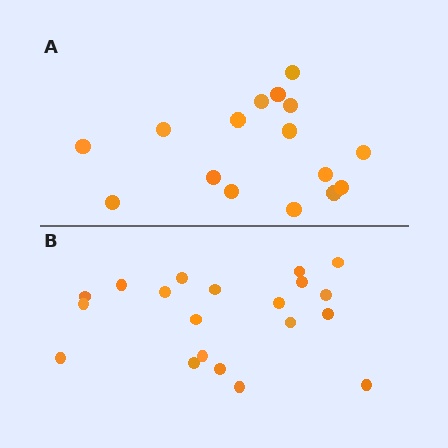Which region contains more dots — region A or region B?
Region B (the bottom region) has more dots.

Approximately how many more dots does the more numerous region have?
Region B has about 4 more dots than region A.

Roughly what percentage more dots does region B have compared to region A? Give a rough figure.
About 25% more.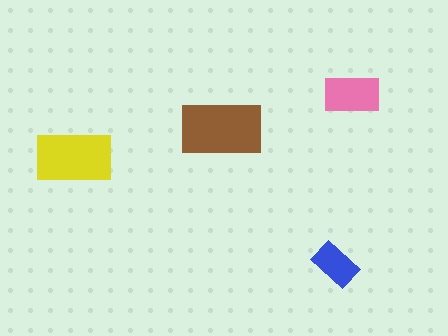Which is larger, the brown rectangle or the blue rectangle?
The brown one.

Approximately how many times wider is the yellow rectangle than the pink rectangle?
About 1.5 times wider.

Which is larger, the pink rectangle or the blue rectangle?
The pink one.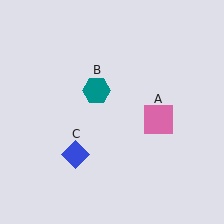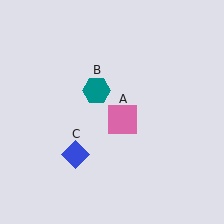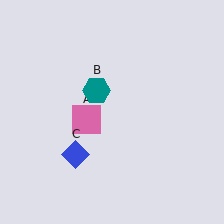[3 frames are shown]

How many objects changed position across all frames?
1 object changed position: pink square (object A).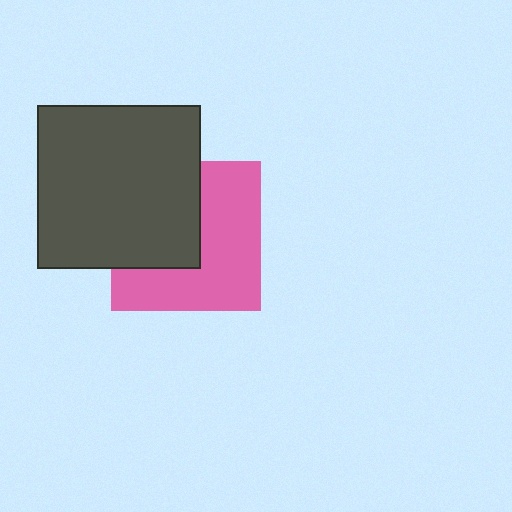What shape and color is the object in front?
The object in front is a dark gray square.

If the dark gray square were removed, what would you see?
You would see the complete pink square.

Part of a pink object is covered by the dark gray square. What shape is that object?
It is a square.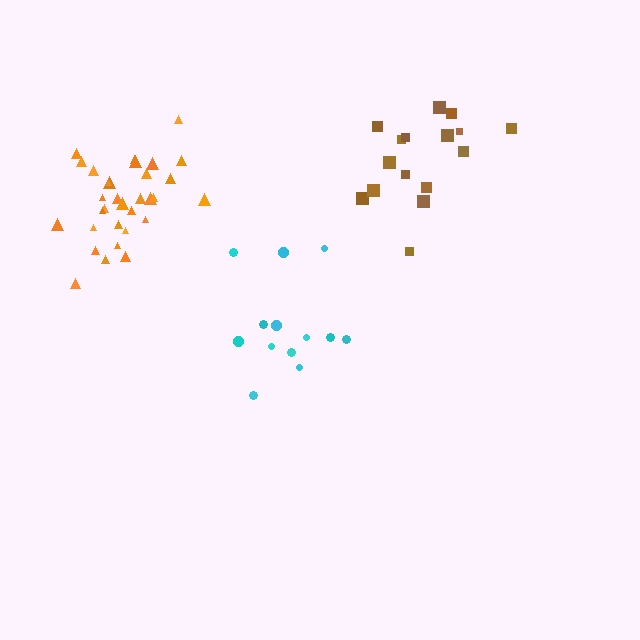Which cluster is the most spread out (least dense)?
Cyan.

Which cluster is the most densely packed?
Orange.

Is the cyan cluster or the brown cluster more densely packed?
Brown.